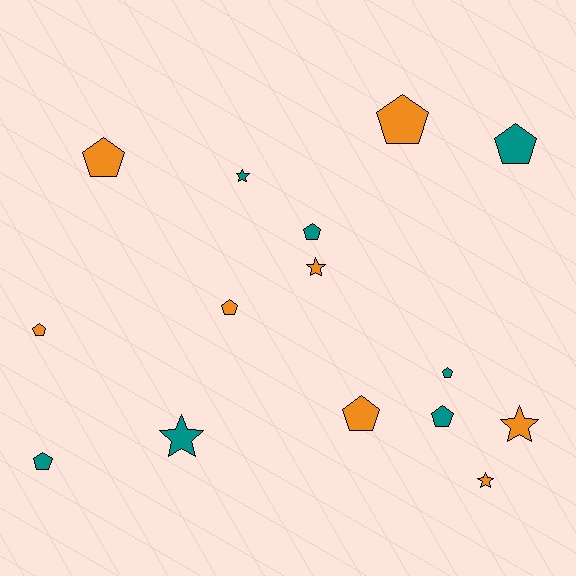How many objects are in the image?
There are 15 objects.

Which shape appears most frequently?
Pentagon, with 10 objects.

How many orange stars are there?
There are 3 orange stars.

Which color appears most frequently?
Orange, with 8 objects.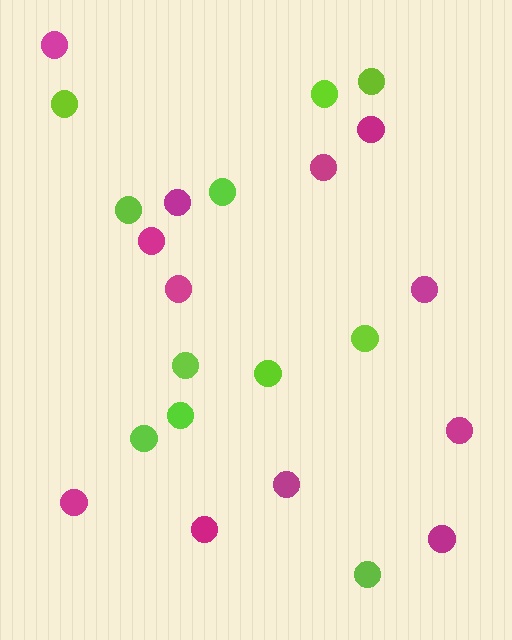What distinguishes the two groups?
There are 2 groups: one group of lime circles (11) and one group of magenta circles (12).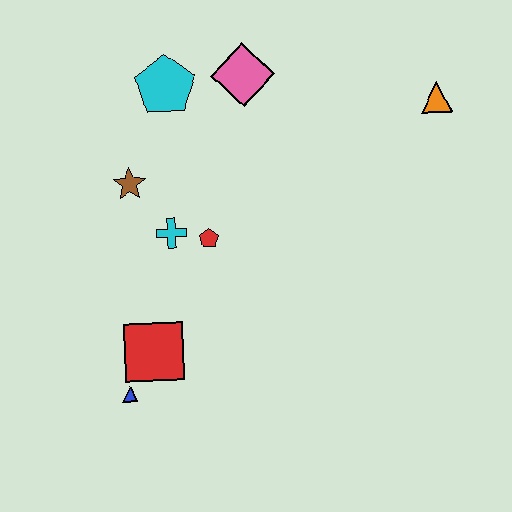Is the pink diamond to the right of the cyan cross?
Yes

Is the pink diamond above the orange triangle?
Yes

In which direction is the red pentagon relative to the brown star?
The red pentagon is to the right of the brown star.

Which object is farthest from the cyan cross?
The orange triangle is farthest from the cyan cross.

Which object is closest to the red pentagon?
The cyan cross is closest to the red pentagon.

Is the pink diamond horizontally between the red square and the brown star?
No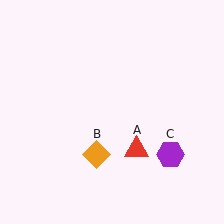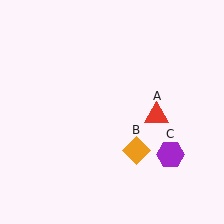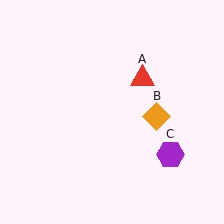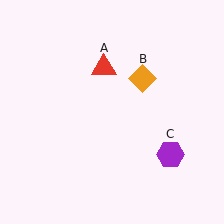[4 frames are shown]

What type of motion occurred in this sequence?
The red triangle (object A), orange diamond (object B) rotated counterclockwise around the center of the scene.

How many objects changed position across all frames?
2 objects changed position: red triangle (object A), orange diamond (object B).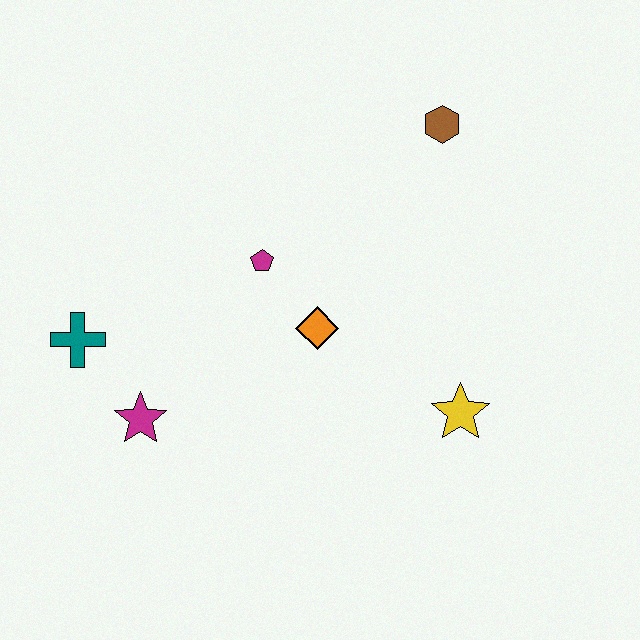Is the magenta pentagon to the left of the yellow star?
Yes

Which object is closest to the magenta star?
The teal cross is closest to the magenta star.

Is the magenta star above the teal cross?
No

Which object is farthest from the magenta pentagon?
The yellow star is farthest from the magenta pentagon.